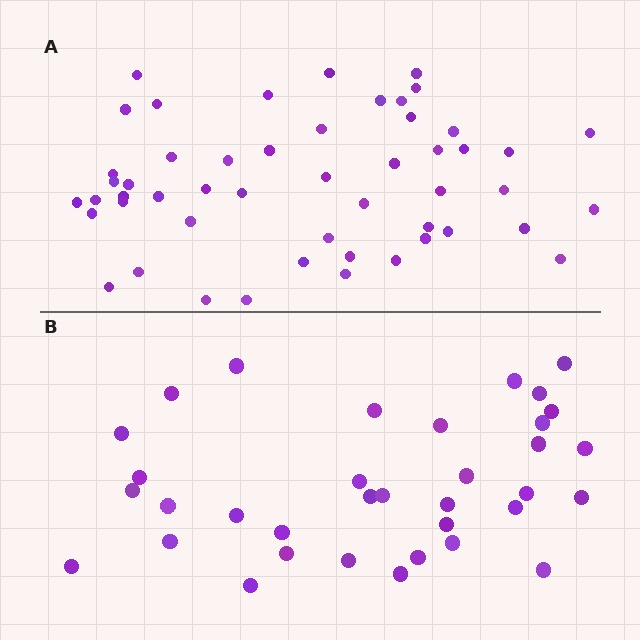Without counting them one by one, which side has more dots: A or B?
Region A (the top region) has more dots.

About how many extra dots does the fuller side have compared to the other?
Region A has approximately 15 more dots than region B.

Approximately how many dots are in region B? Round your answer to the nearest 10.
About 40 dots. (The exact count is 35, which rounds to 40.)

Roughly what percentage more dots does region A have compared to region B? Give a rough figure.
About 45% more.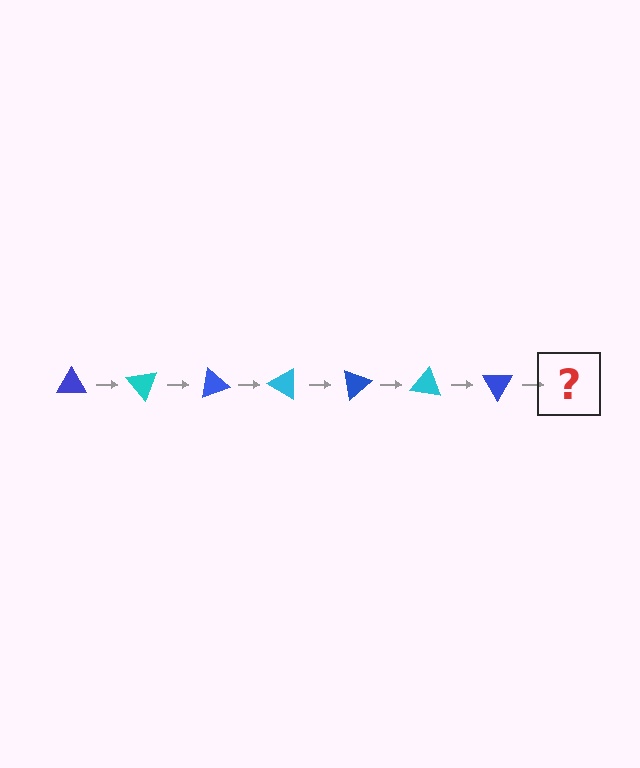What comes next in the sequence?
The next element should be a cyan triangle, rotated 350 degrees from the start.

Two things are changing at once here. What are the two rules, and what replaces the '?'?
The two rules are that it rotates 50 degrees each step and the color cycles through blue and cyan. The '?' should be a cyan triangle, rotated 350 degrees from the start.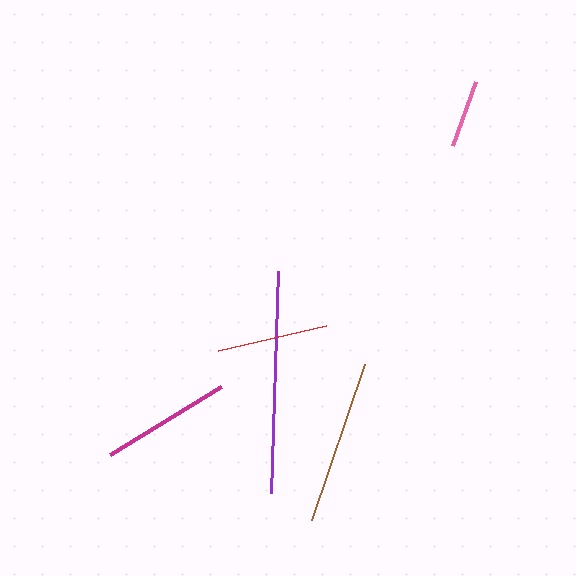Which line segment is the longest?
The purple line is the longest at approximately 223 pixels.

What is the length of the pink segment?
The pink segment is approximately 67 pixels long.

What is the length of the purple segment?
The purple segment is approximately 223 pixels long.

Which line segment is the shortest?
The pink line is the shortest at approximately 67 pixels.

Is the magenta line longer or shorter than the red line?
The magenta line is longer than the red line.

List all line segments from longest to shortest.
From longest to shortest: purple, brown, magenta, red, pink.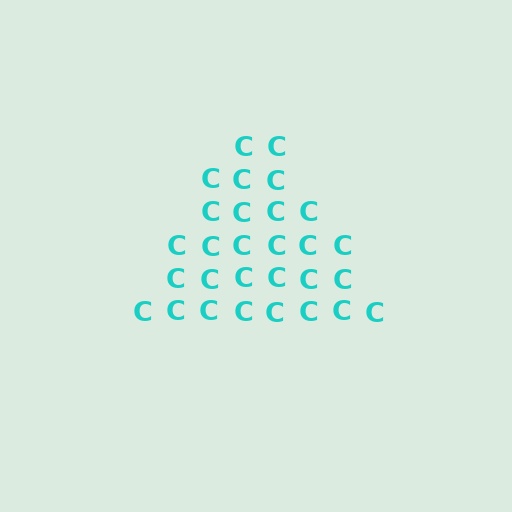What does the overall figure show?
The overall figure shows a triangle.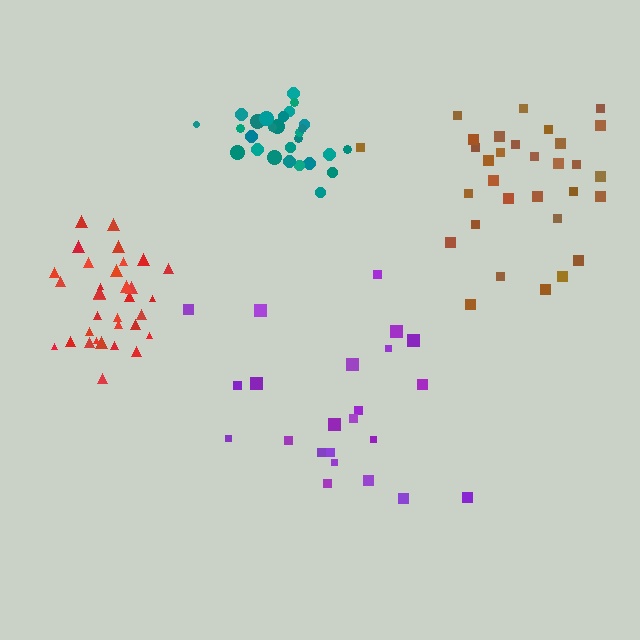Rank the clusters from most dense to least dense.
teal, red, brown, purple.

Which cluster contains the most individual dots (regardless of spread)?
Red (33).